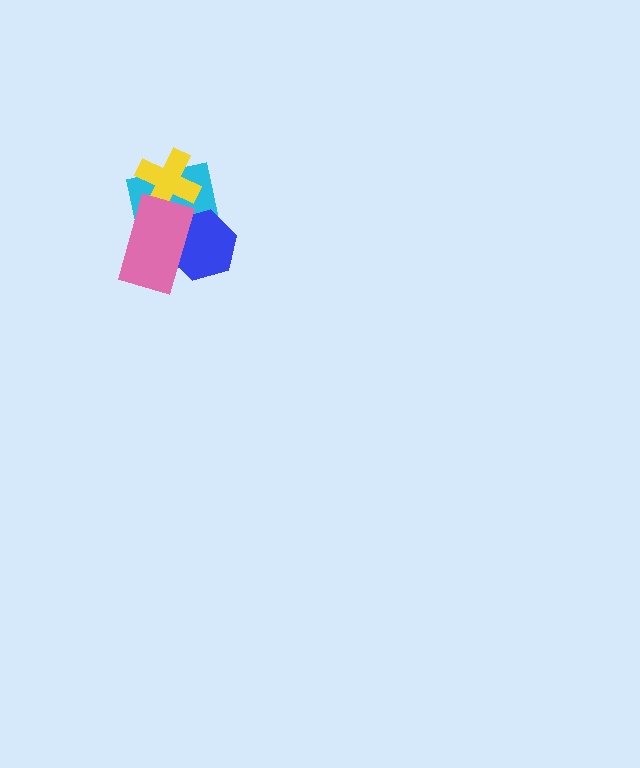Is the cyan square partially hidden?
Yes, it is partially covered by another shape.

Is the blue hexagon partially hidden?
Yes, it is partially covered by another shape.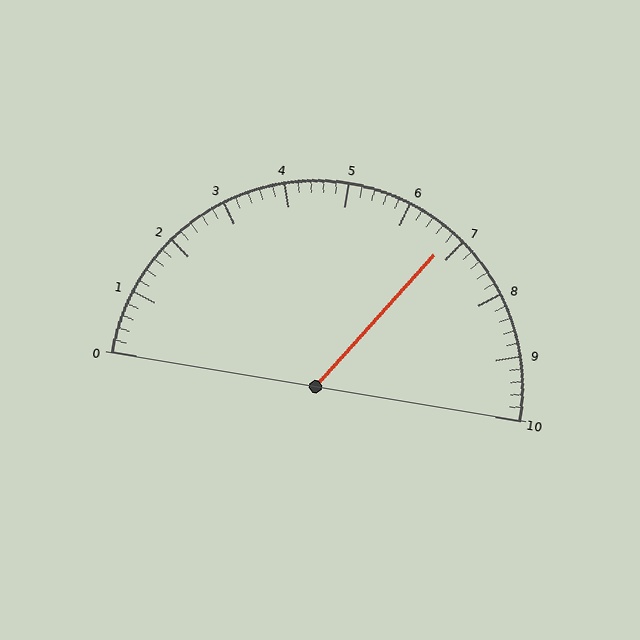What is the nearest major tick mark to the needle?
The nearest major tick mark is 7.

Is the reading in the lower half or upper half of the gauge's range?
The reading is in the upper half of the range (0 to 10).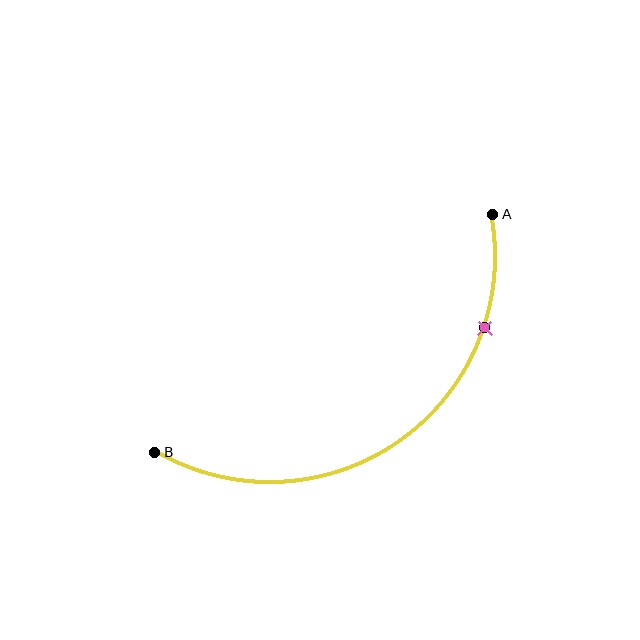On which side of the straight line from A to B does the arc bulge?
The arc bulges below and to the right of the straight line connecting A and B.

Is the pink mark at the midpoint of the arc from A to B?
No. The pink mark lies on the arc but is closer to endpoint A. The arc midpoint would be at the point on the curve equidistant along the arc from both A and B.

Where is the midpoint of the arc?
The arc midpoint is the point on the curve farthest from the straight line joining A and B. It sits below and to the right of that line.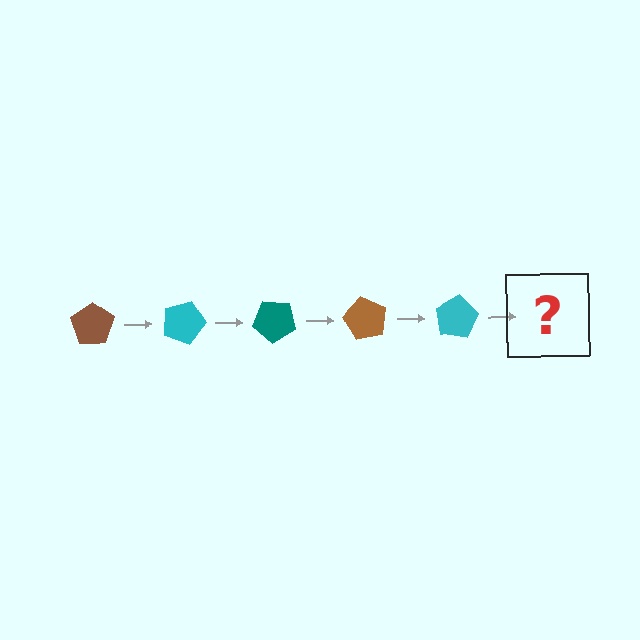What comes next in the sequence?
The next element should be a teal pentagon, rotated 100 degrees from the start.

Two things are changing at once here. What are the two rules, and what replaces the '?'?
The two rules are that it rotates 20 degrees each step and the color cycles through brown, cyan, and teal. The '?' should be a teal pentagon, rotated 100 degrees from the start.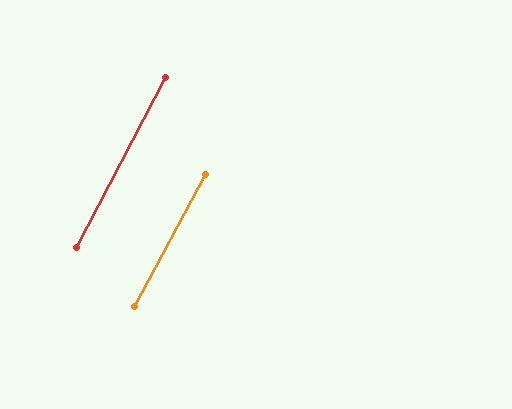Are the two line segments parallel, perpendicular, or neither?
Parallel — their directions differ by only 0.7°.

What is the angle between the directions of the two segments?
Approximately 1 degree.